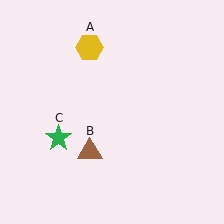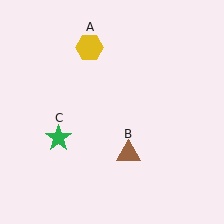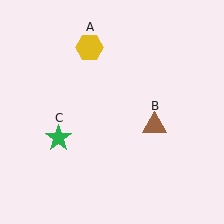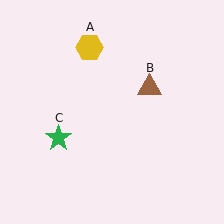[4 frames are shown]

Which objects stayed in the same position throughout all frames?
Yellow hexagon (object A) and green star (object C) remained stationary.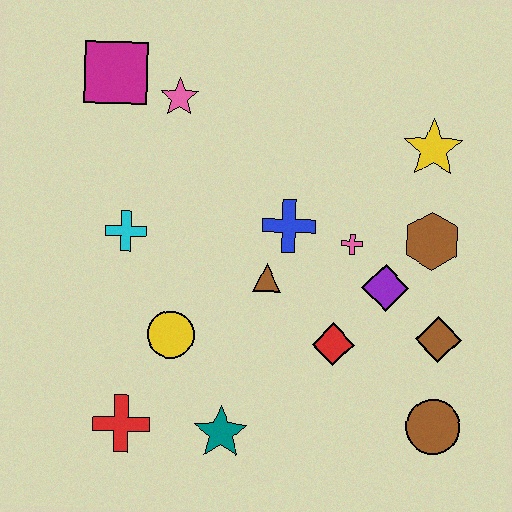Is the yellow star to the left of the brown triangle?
No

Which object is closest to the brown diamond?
The purple diamond is closest to the brown diamond.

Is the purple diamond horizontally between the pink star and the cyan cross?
No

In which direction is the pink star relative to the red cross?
The pink star is above the red cross.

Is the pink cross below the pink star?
Yes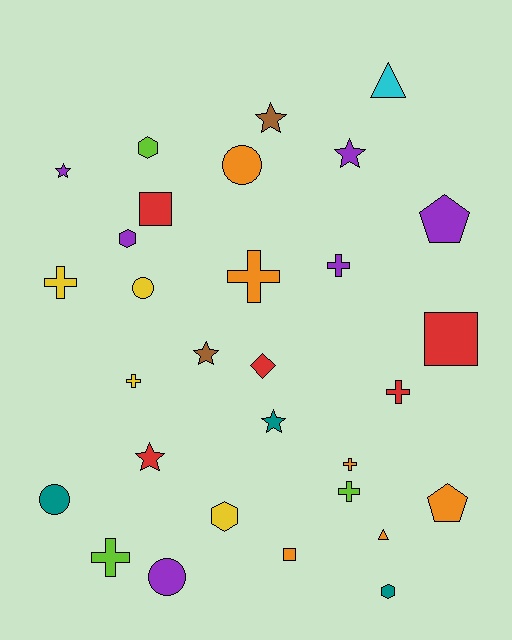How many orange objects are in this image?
There are 6 orange objects.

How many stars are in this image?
There are 6 stars.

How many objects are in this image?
There are 30 objects.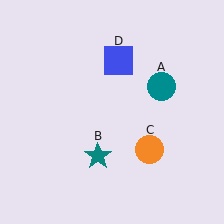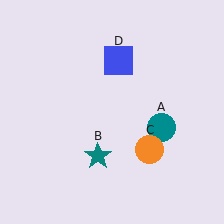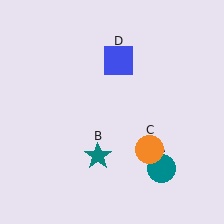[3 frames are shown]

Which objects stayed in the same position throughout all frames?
Teal star (object B) and orange circle (object C) and blue square (object D) remained stationary.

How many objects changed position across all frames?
1 object changed position: teal circle (object A).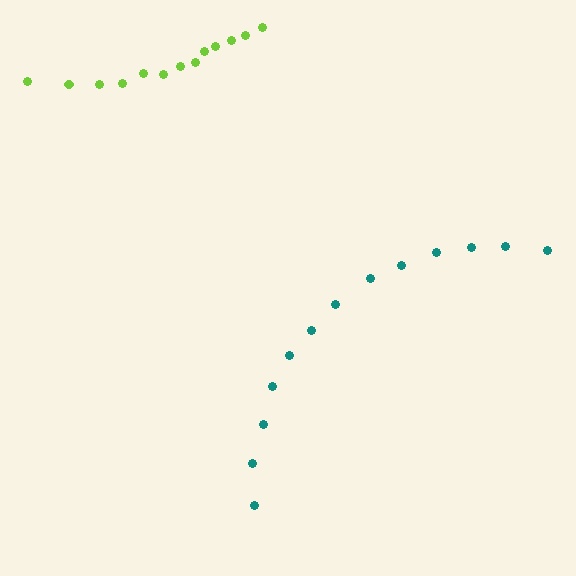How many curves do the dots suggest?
There are 2 distinct paths.